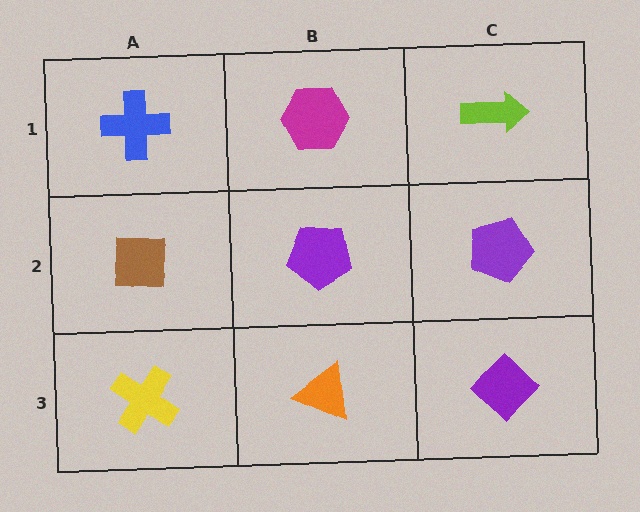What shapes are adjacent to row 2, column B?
A magenta hexagon (row 1, column B), an orange triangle (row 3, column B), a brown square (row 2, column A), a purple pentagon (row 2, column C).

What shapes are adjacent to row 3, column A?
A brown square (row 2, column A), an orange triangle (row 3, column B).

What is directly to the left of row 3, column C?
An orange triangle.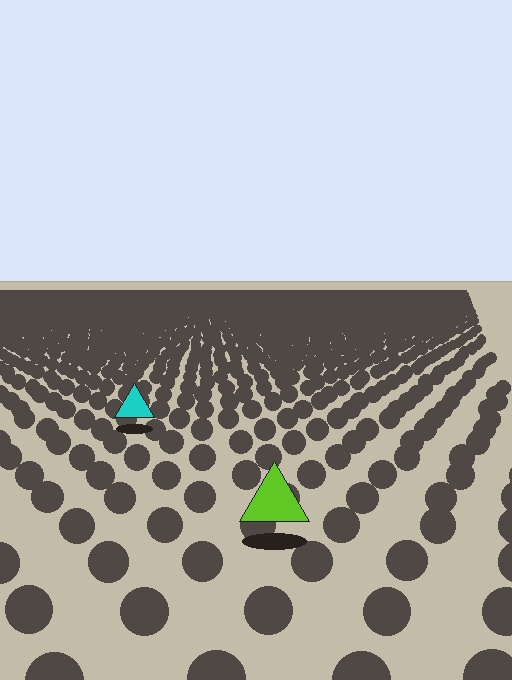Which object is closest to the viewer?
The lime triangle is closest. The texture marks near it are larger and more spread out.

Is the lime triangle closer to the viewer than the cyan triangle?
Yes. The lime triangle is closer — you can tell from the texture gradient: the ground texture is coarser near it.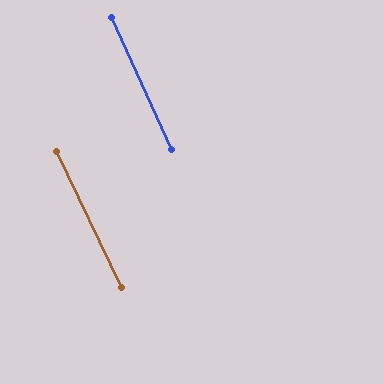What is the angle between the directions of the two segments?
Approximately 1 degree.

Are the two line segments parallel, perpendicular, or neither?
Parallel — their directions differ by only 1.2°.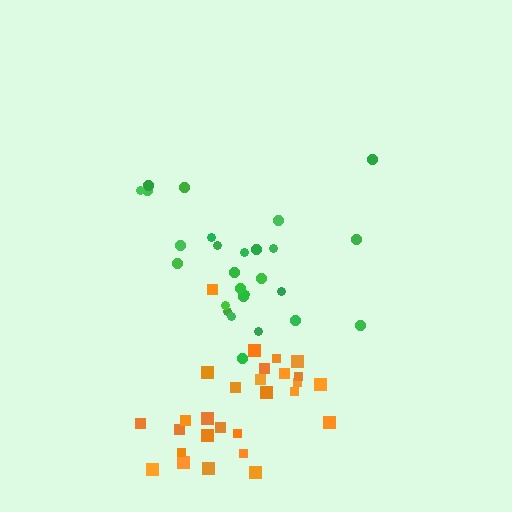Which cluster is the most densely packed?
Green.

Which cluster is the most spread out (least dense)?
Orange.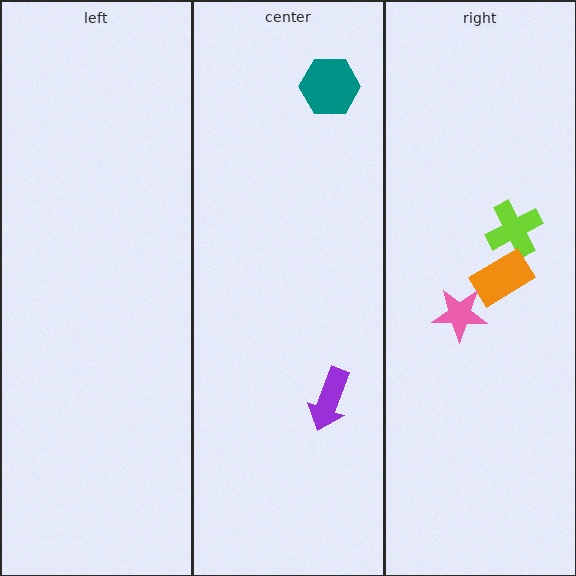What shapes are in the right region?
The lime cross, the orange rectangle, the pink star.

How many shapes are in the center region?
2.